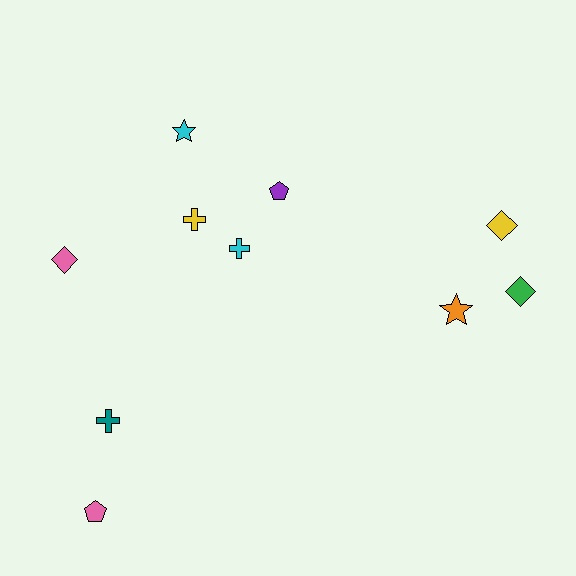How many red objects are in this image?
There are no red objects.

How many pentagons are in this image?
There are 2 pentagons.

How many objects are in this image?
There are 10 objects.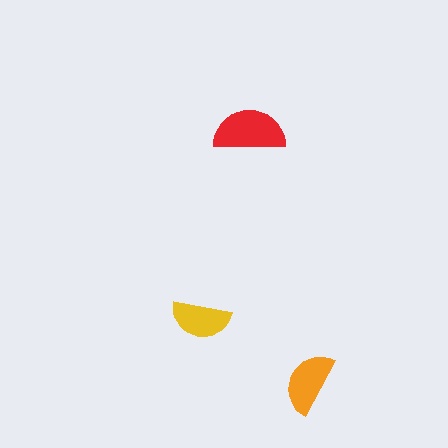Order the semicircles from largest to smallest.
the red one, the orange one, the yellow one.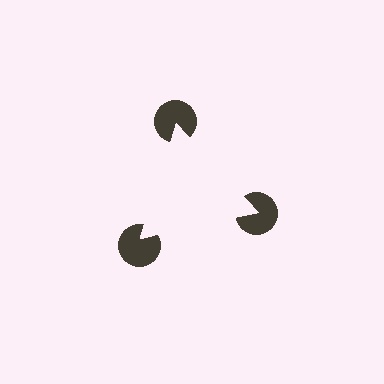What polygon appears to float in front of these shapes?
An illusory triangle — its edges are inferred from the aligned wedge cuts in the pac-man discs, not physically drawn.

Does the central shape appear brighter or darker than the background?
It typically appears slightly brighter than the background, even though no actual brightness change is drawn.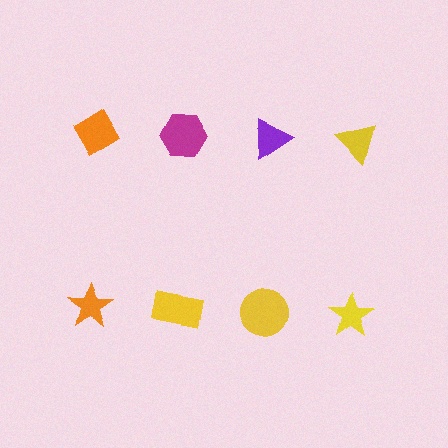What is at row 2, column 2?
A yellow rectangle.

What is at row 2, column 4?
A yellow star.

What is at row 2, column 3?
A yellow circle.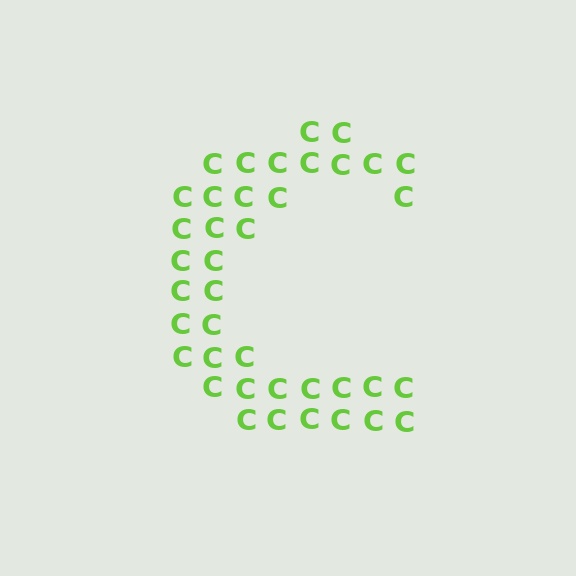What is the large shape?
The large shape is the letter C.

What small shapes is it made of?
It is made of small letter C's.